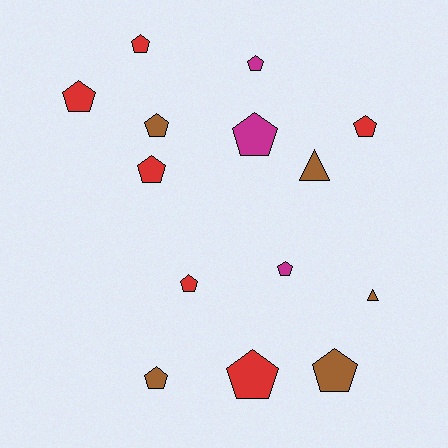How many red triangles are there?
There are no red triangles.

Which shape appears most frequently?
Pentagon, with 12 objects.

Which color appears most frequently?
Red, with 6 objects.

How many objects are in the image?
There are 14 objects.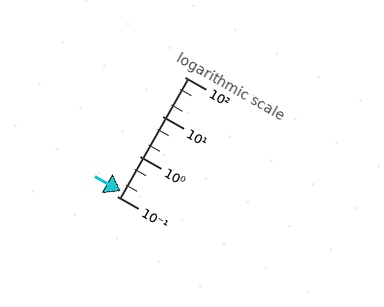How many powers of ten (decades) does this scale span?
The scale spans 3 decades, from 0.1 to 100.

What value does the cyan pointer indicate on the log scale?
The pointer indicates approximately 0.13.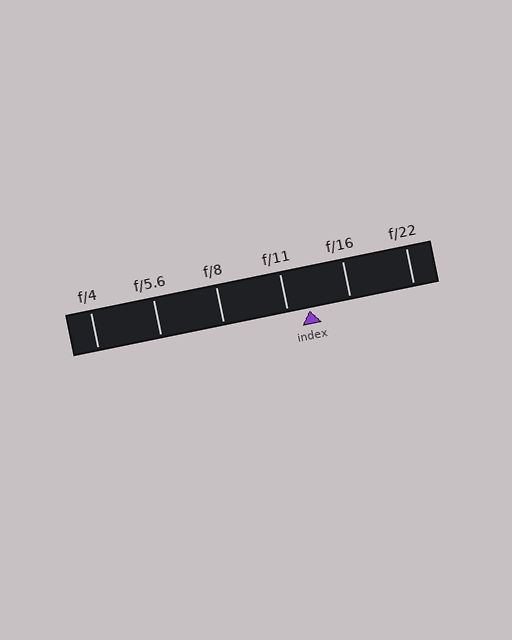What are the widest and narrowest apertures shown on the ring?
The widest aperture shown is f/4 and the narrowest is f/22.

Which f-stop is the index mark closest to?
The index mark is closest to f/11.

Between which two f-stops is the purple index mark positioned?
The index mark is between f/11 and f/16.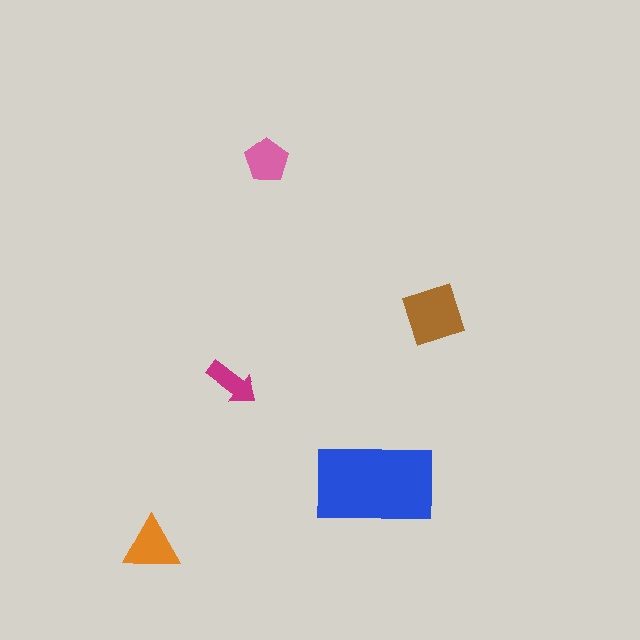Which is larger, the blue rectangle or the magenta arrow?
The blue rectangle.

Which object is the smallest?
The magenta arrow.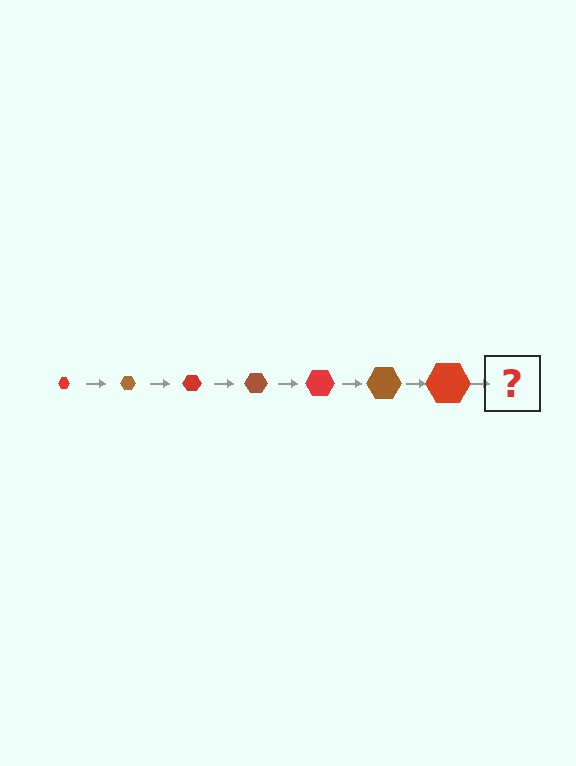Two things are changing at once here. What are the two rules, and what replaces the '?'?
The two rules are that the hexagon grows larger each step and the color cycles through red and brown. The '?' should be a brown hexagon, larger than the previous one.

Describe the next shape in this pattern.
It should be a brown hexagon, larger than the previous one.